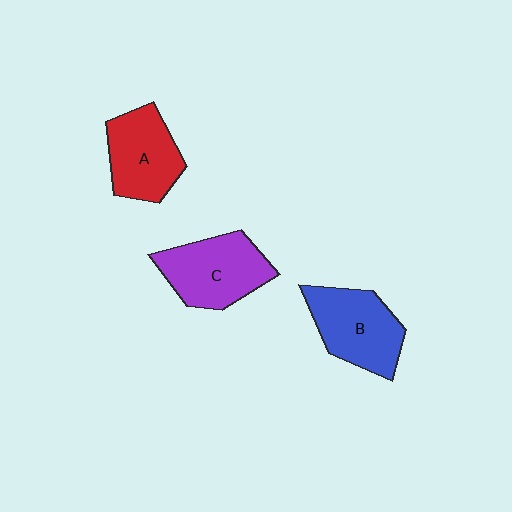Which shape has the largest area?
Shape C (purple).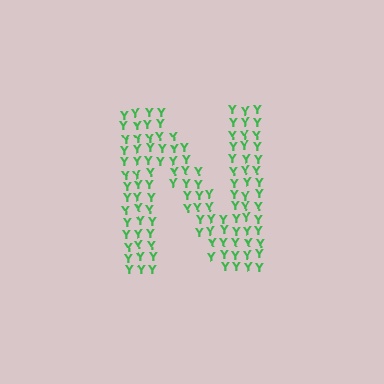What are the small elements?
The small elements are letter Y's.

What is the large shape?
The large shape is the letter N.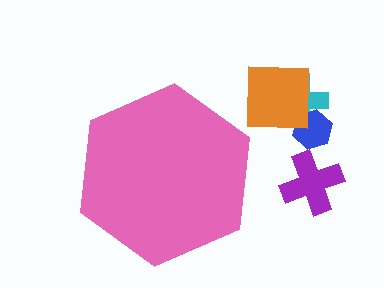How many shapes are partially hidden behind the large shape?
0 shapes are partially hidden.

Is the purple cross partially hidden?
No, the purple cross is fully visible.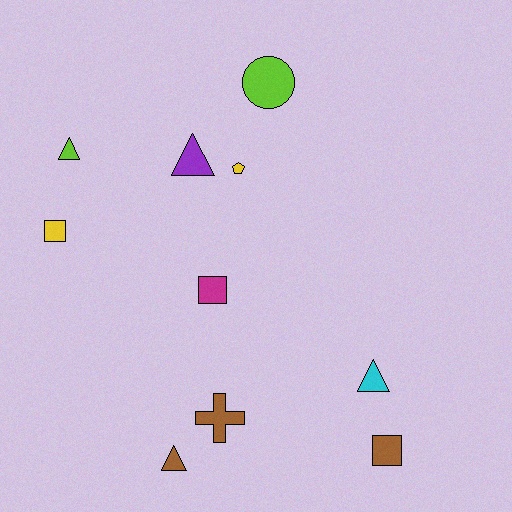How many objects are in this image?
There are 10 objects.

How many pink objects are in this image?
There are no pink objects.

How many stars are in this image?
There are no stars.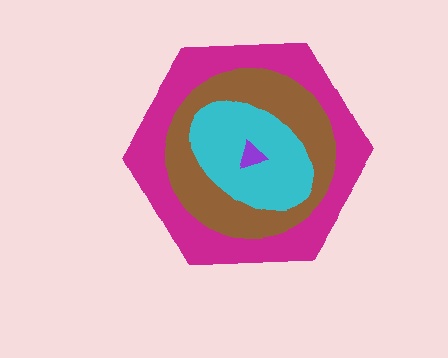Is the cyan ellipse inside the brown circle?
Yes.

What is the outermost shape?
The magenta hexagon.